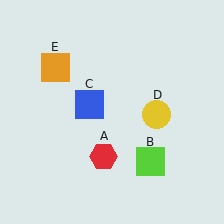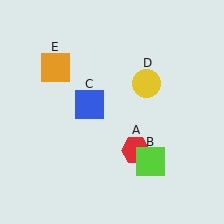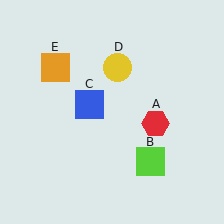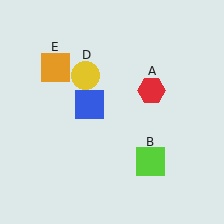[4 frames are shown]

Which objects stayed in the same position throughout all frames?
Lime square (object B) and blue square (object C) and orange square (object E) remained stationary.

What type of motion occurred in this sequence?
The red hexagon (object A), yellow circle (object D) rotated counterclockwise around the center of the scene.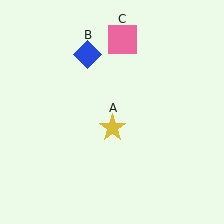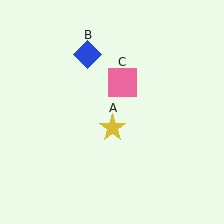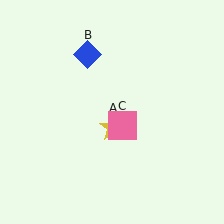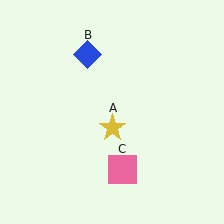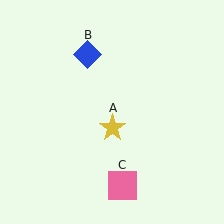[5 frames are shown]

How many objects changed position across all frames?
1 object changed position: pink square (object C).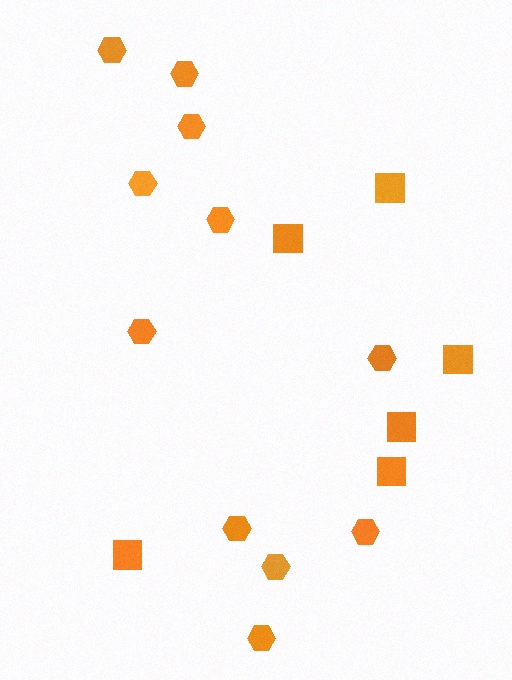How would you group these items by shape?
There are 2 groups: one group of hexagons (11) and one group of squares (6).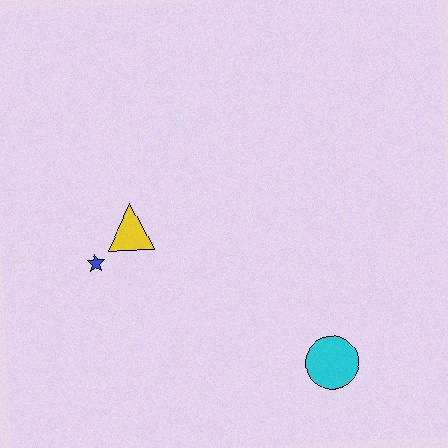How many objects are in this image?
There are 3 objects.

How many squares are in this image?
There are no squares.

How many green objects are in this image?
There are no green objects.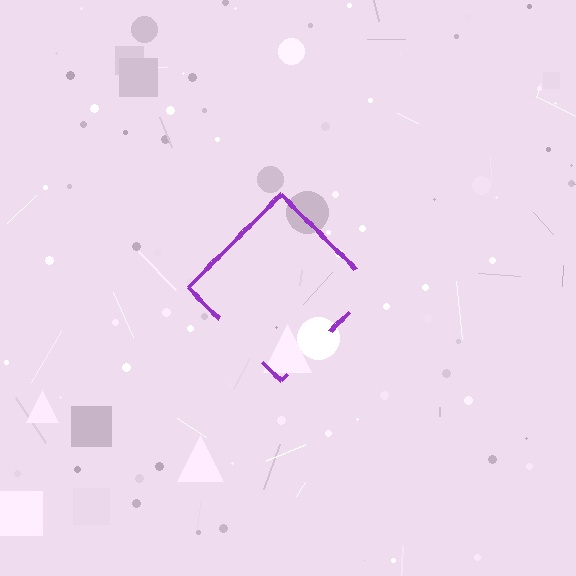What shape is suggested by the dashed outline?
The dashed outline suggests a diamond.